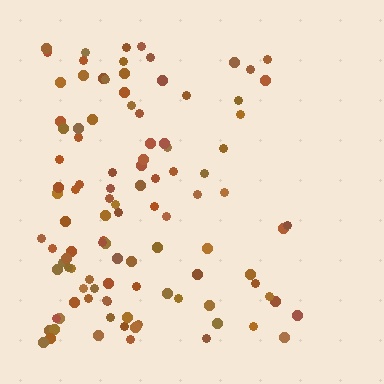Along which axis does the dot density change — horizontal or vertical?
Horizontal.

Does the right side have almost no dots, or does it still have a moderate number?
Still a moderate number, just noticeably fewer than the left.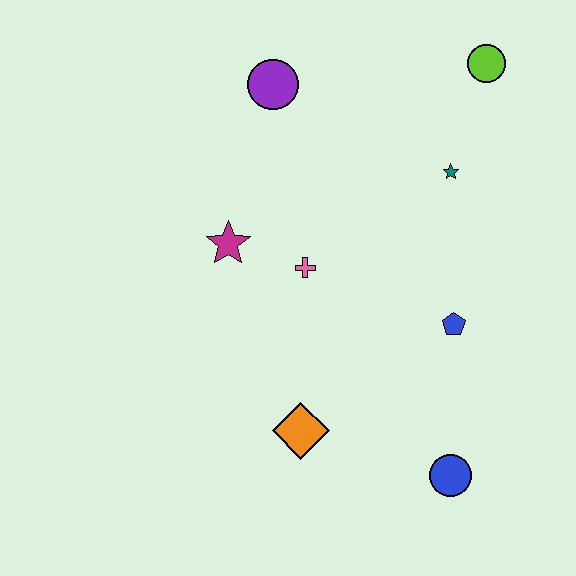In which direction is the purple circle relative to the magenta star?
The purple circle is above the magenta star.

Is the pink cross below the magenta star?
Yes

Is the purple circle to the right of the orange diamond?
No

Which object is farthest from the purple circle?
The blue circle is farthest from the purple circle.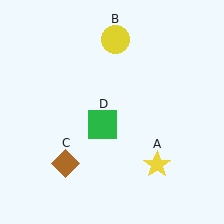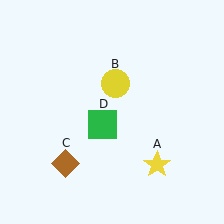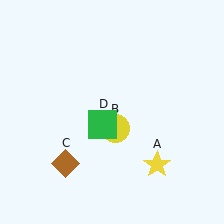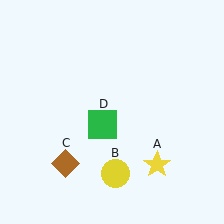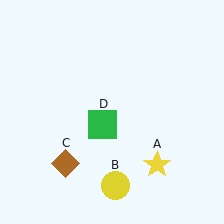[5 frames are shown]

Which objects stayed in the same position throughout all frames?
Yellow star (object A) and brown diamond (object C) and green square (object D) remained stationary.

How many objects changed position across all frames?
1 object changed position: yellow circle (object B).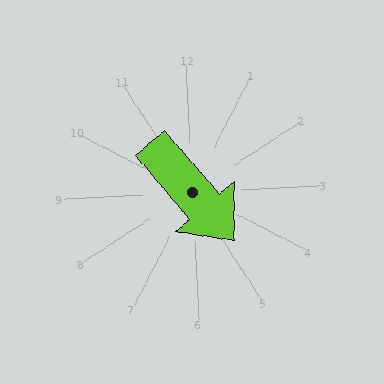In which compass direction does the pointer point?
Southeast.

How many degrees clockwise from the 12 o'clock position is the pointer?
Approximately 142 degrees.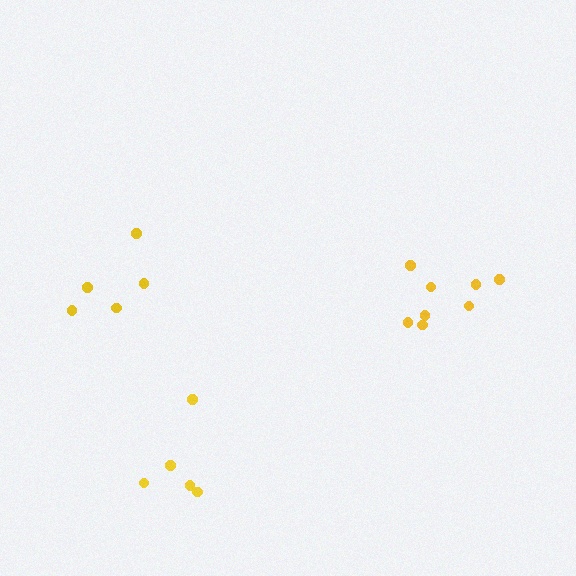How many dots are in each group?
Group 1: 8 dots, Group 2: 5 dots, Group 3: 5 dots (18 total).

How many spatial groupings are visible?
There are 3 spatial groupings.